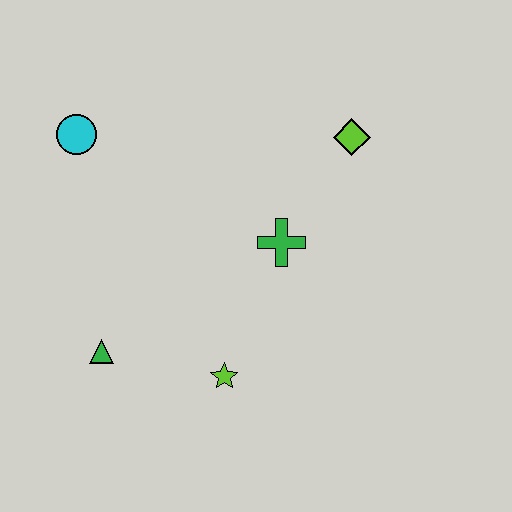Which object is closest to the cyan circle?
The green triangle is closest to the cyan circle.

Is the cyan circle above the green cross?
Yes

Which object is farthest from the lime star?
The cyan circle is farthest from the lime star.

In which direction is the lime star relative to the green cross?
The lime star is below the green cross.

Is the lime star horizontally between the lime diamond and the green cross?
No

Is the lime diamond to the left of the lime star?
No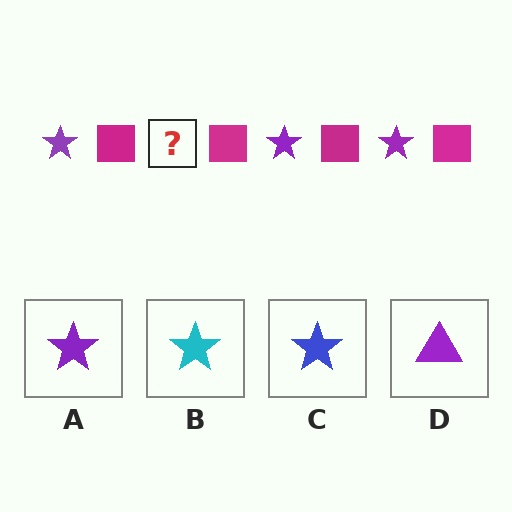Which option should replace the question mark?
Option A.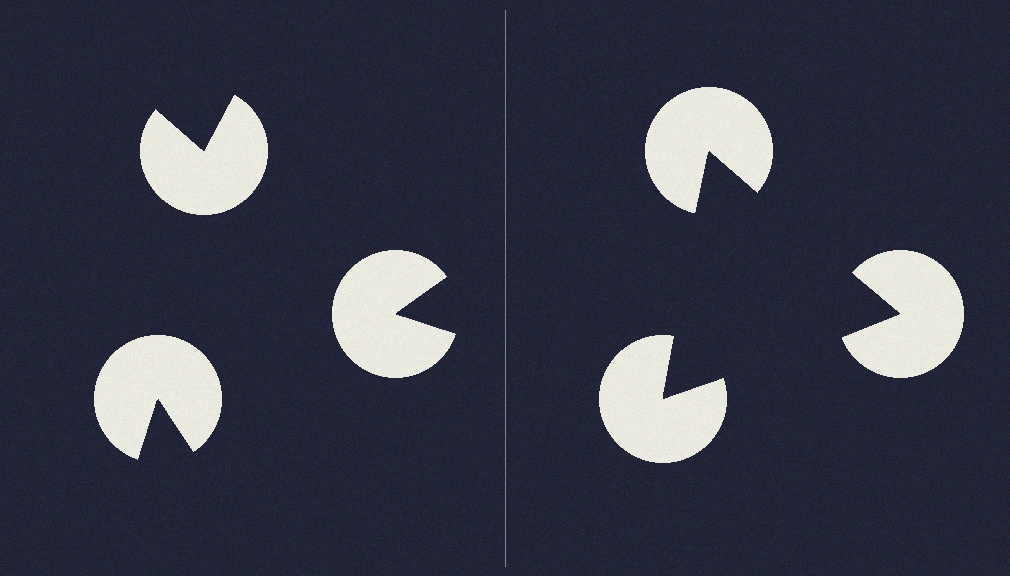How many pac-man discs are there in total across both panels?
6 — 3 on each side.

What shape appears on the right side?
An illusory triangle.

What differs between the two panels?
The pac-man discs are positioned identically on both sides; only the wedge orientations differ. On the right they align to a triangle; on the left they are misaligned.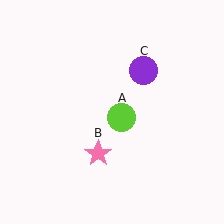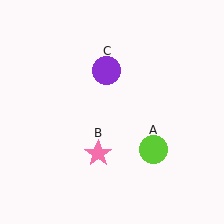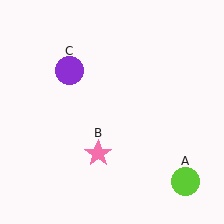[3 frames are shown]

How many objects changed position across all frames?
2 objects changed position: lime circle (object A), purple circle (object C).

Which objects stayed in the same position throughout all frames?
Pink star (object B) remained stationary.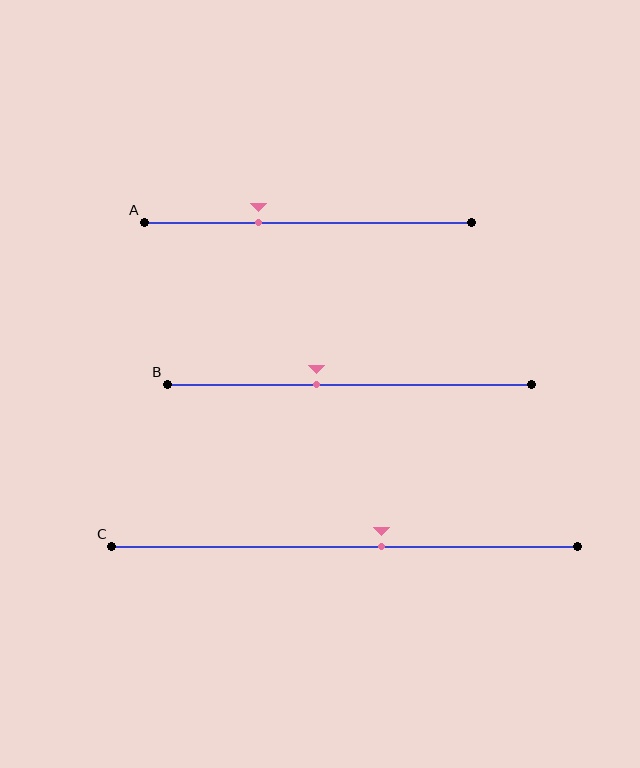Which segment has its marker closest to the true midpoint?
Segment C has its marker closest to the true midpoint.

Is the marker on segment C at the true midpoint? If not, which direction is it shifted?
No, the marker on segment C is shifted to the right by about 8% of the segment length.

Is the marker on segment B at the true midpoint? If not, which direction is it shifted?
No, the marker on segment B is shifted to the left by about 9% of the segment length.